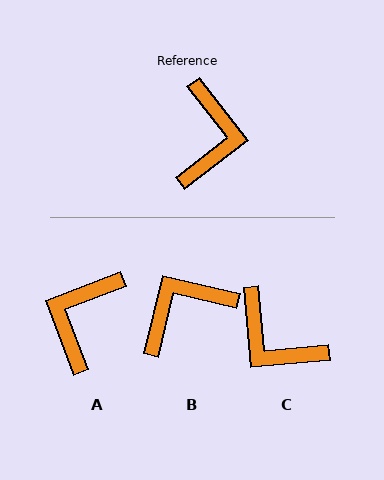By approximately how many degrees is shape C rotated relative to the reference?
Approximately 123 degrees clockwise.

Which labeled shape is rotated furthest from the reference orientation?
A, about 163 degrees away.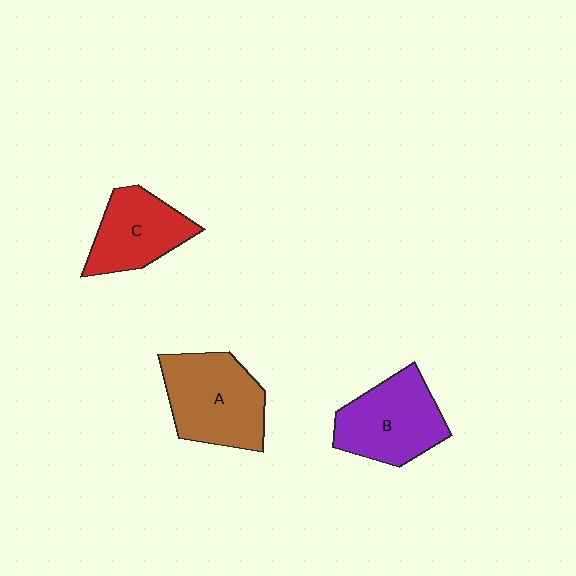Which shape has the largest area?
Shape A (brown).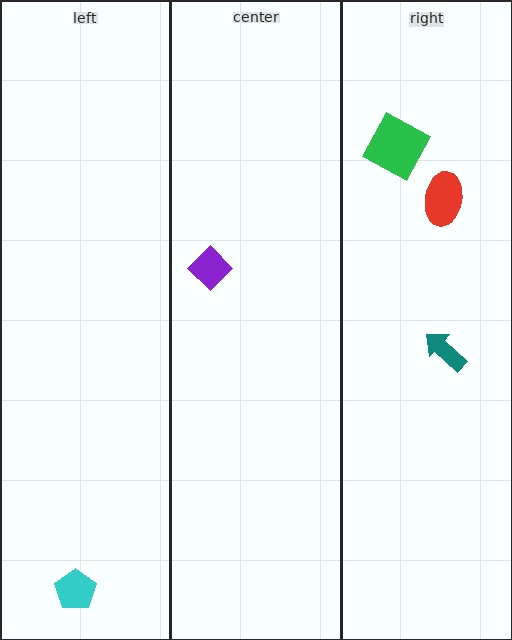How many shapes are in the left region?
1.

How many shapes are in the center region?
1.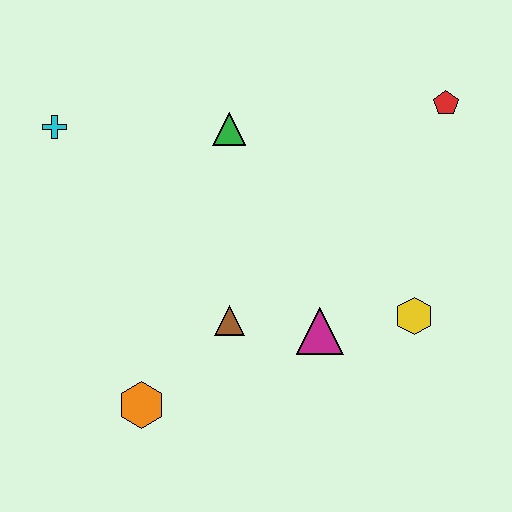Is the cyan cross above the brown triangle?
Yes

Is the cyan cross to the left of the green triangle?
Yes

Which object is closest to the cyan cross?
The green triangle is closest to the cyan cross.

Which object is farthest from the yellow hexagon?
The cyan cross is farthest from the yellow hexagon.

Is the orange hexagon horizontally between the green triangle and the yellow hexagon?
No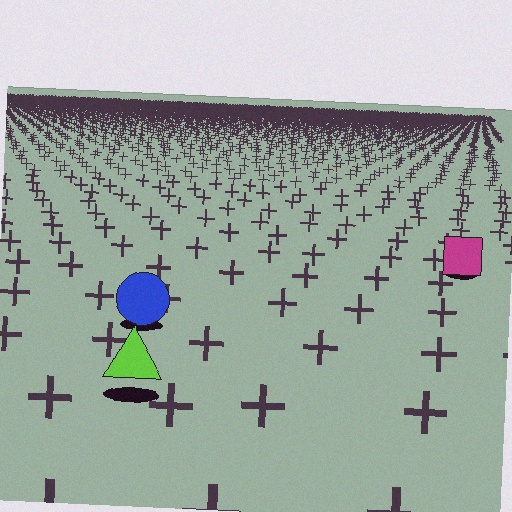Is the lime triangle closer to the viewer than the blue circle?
Yes. The lime triangle is closer — you can tell from the texture gradient: the ground texture is coarser near it.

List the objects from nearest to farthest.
From nearest to farthest: the lime triangle, the blue circle, the magenta square.